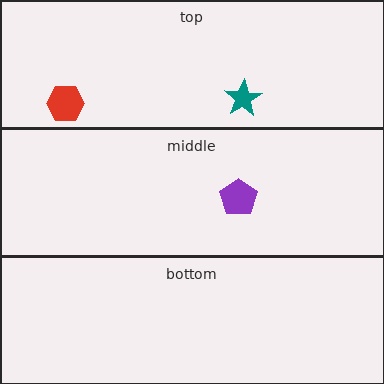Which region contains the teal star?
The top region.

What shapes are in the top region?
The red hexagon, the teal star.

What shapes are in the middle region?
The purple pentagon.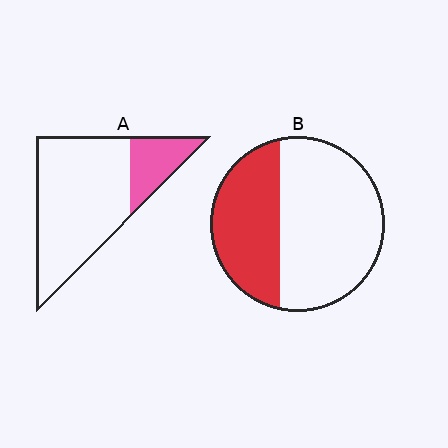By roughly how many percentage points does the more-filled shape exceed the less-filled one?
By roughly 15 percentage points (B over A).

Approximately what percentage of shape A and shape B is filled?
A is approximately 20% and B is approximately 35%.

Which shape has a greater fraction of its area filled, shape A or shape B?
Shape B.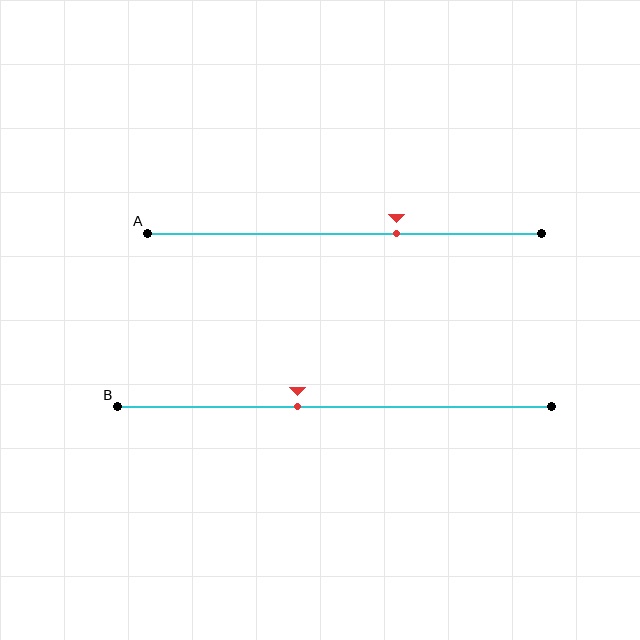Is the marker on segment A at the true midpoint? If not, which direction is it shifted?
No, the marker on segment A is shifted to the right by about 13% of the segment length.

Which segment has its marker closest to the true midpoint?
Segment B has its marker closest to the true midpoint.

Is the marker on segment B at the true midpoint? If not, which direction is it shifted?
No, the marker on segment B is shifted to the left by about 9% of the segment length.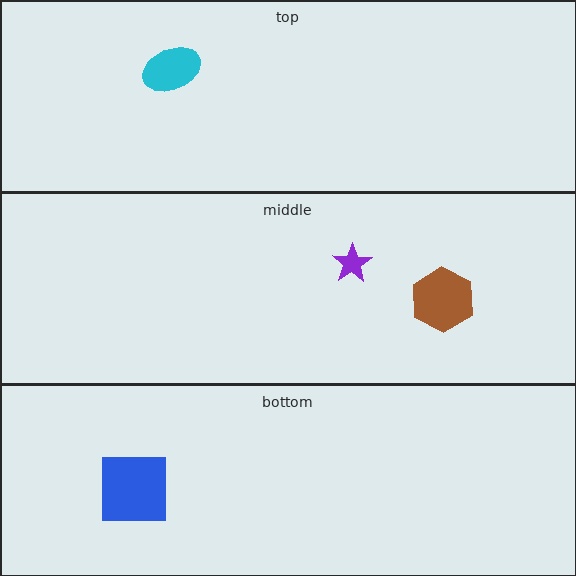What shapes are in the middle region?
The purple star, the brown hexagon.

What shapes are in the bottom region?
The blue square.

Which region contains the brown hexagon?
The middle region.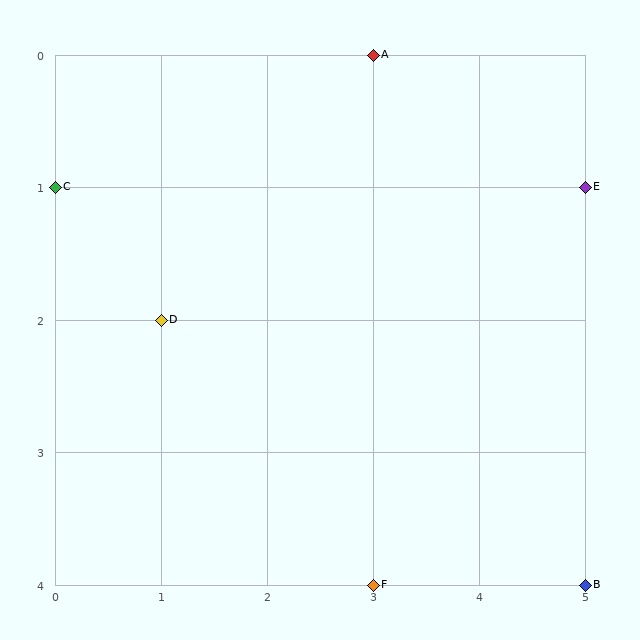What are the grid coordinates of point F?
Point F is at grid coordinates (3, 4).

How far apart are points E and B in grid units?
Points E and B are 3 rows apart.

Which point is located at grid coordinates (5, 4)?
Point B is at (5, 4).